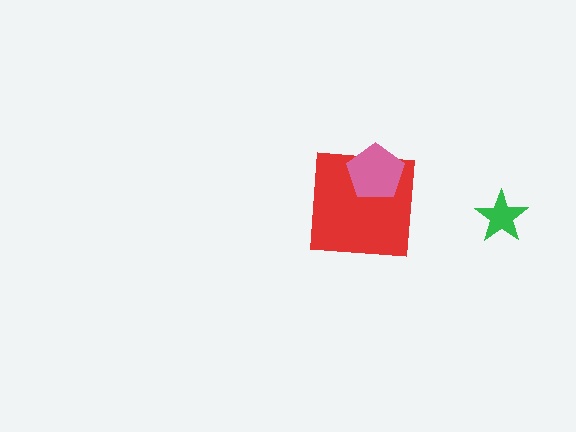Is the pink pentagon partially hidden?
No, no other shape covers it.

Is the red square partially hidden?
Yes, it is partially covered by another shape.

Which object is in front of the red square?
The pink pentagon is in front of the red square.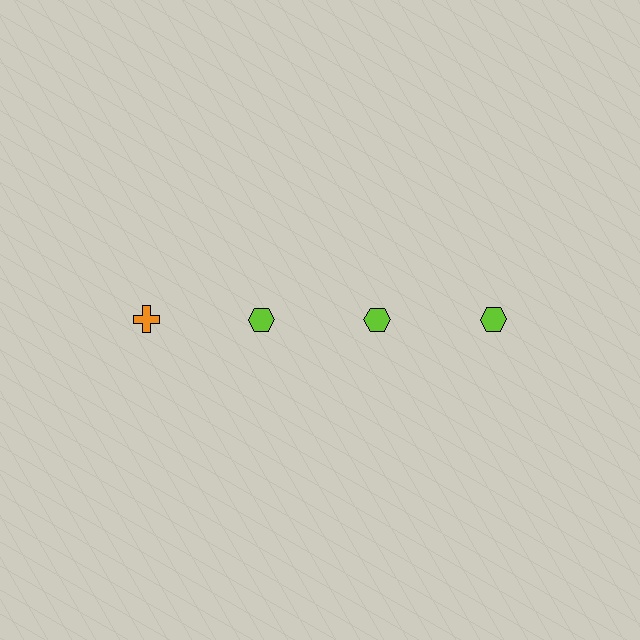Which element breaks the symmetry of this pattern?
The orange cross in the top row, leftmost column breaks the symmetry. All other shapes are lime hexagons.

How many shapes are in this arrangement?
There are 4 shapes arranged in a grid pattern.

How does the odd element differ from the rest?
It differs in both color (orange instead of lime) and shape (cross instead of hexagon).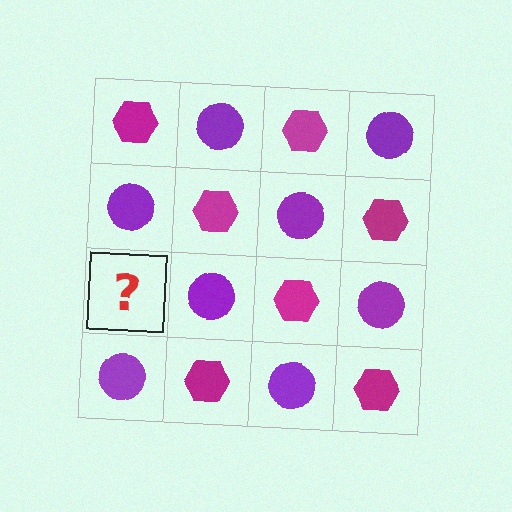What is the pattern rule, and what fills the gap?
The rule is that it alternates magenta hexagon and purple circle in a checkerboard pattern. The gap should be filled with a magenta hexagon.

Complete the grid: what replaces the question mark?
The question mark should be replaced with a magenta hexagon.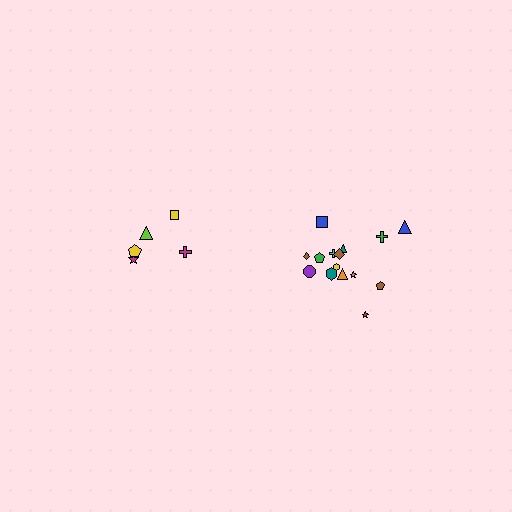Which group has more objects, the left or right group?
The right group.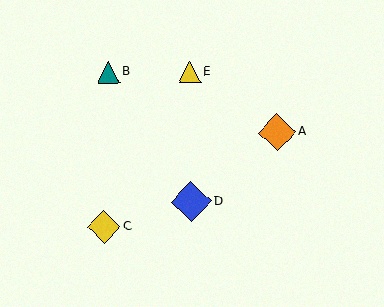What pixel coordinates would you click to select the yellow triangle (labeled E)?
Click at (190, 72) to select the yellow triangle E.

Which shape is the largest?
The blue diamond (labeled D) is the largest.